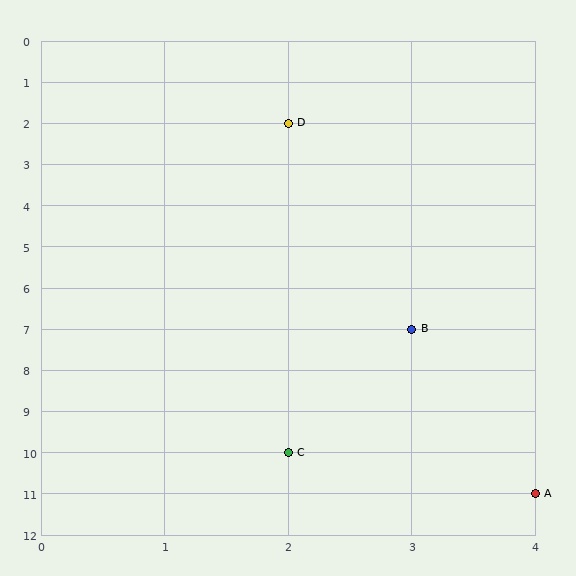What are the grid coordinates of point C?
Point C is at grid coordinates (2, 10).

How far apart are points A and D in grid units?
Points A and D are 2 columns and 9 rows apart (about 9.2 grid units diagonally).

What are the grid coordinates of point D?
Point D is at grid coordinates (2, 2).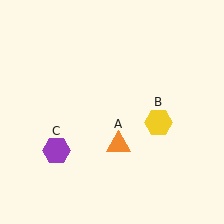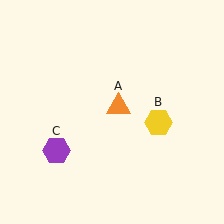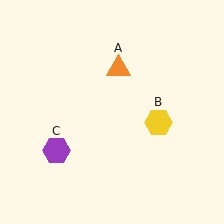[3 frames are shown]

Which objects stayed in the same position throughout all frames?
Yellow hexagon (object B) and purple hexagon (object C) remained stationary.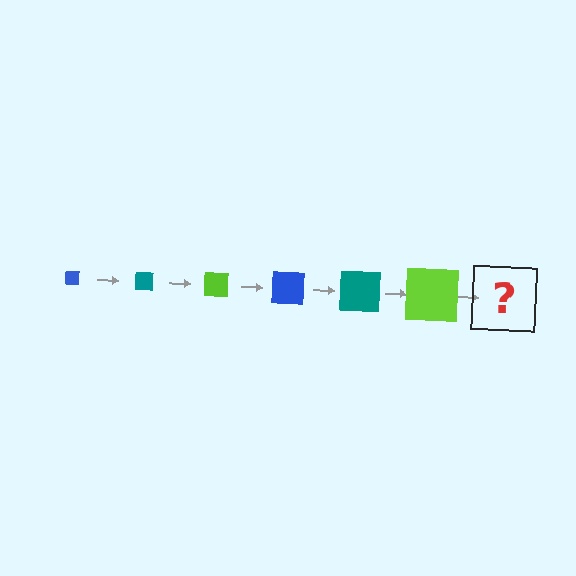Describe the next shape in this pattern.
It should be a blue square, larger than the previous one.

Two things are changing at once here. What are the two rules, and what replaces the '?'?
The two rules are that the square grows larger each step and the color cycles through blue, teal, and lime. The '?' should be a blue square, larger than the previous one.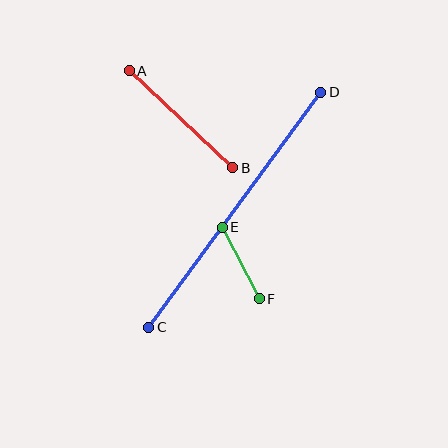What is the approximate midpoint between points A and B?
The midpoint is at approximately (181, 119) pixels.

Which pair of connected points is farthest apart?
Points C and D are farthest apart.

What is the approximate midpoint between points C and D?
The midpoint is at approximately (235, 210) pixels.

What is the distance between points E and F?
The distance is approximately 80 pixels.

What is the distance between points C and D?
The distance is approximately 291 pixels.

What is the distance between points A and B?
The distance is approximately 142 pixels.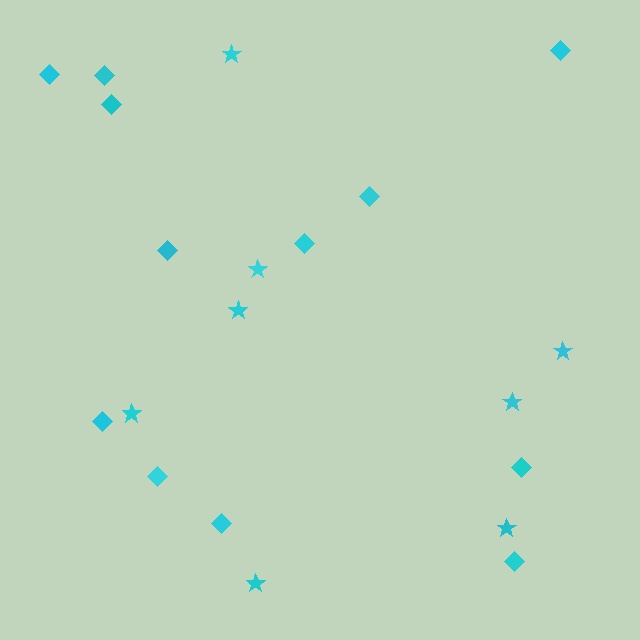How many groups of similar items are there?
There are 2 groups: one group of stars (8) and one group of diamonds (12).